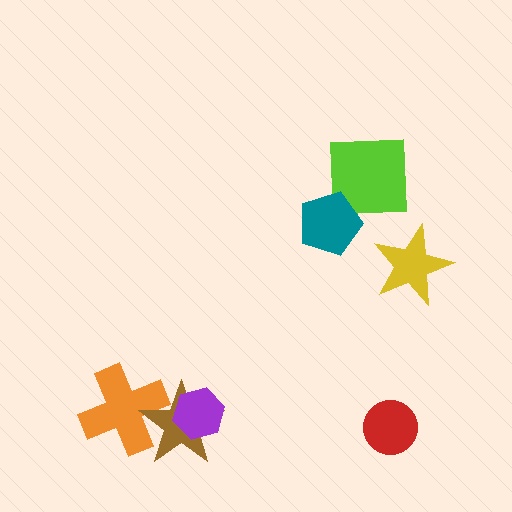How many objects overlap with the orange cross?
1 object overlaps with the orange cross.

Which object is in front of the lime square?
The teal pentagon is in front of the lime square.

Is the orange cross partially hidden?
Yes, it is partially covered by another shape.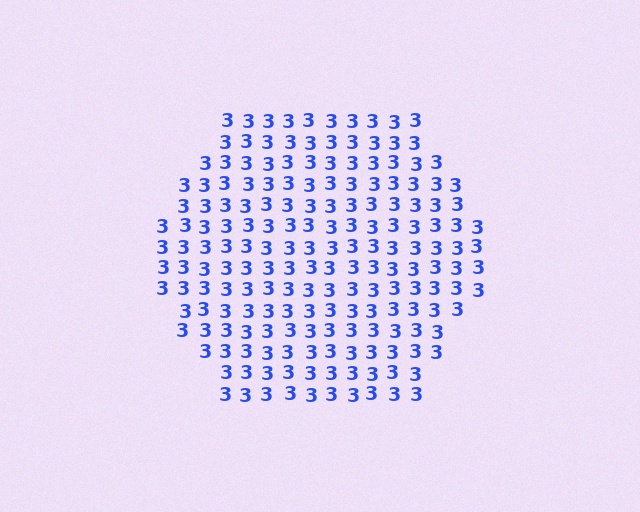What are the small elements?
The small elements are digit 3's.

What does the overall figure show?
The overall figure shows a hexagon.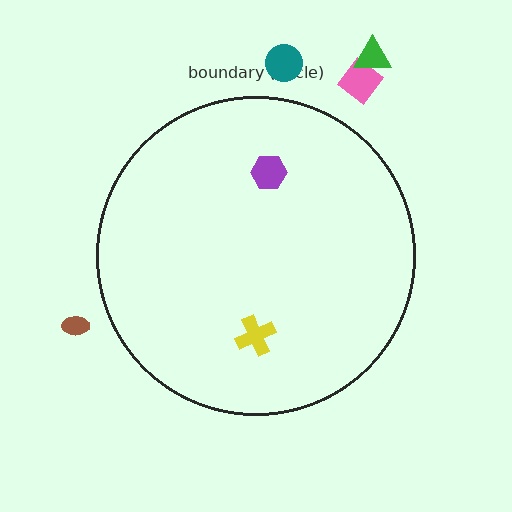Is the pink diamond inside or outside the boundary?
Outside.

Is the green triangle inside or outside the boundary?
Outside.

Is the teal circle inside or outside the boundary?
Outside.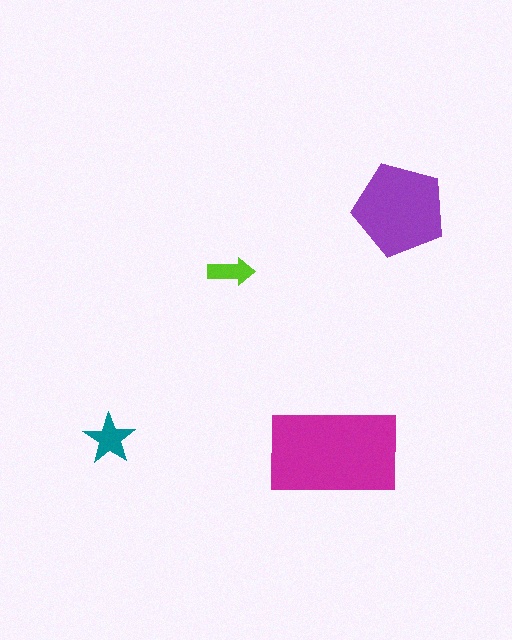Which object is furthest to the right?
The purple pentagon is rightmost.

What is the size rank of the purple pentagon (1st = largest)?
2nd.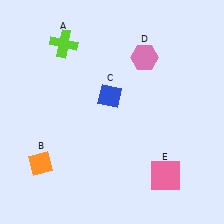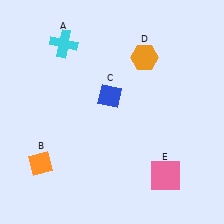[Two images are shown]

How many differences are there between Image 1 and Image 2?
There are 2 differences between the two images.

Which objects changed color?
A changed from lime to cyan. D changed from pink to orange.